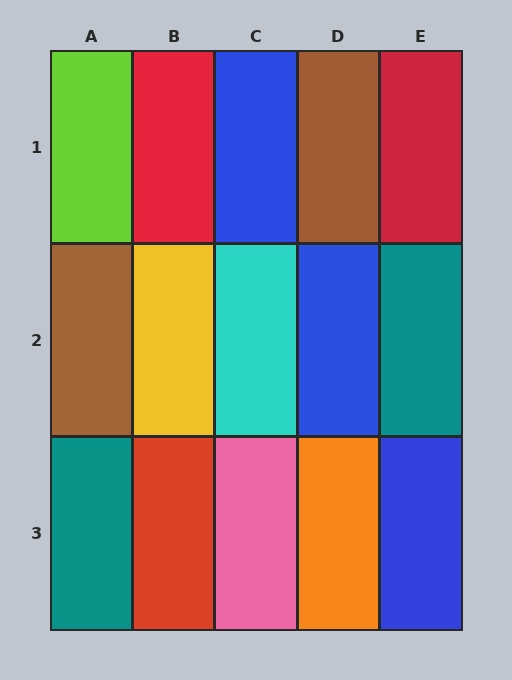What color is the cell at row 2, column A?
Brown.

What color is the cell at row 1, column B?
Red.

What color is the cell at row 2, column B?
Yellow.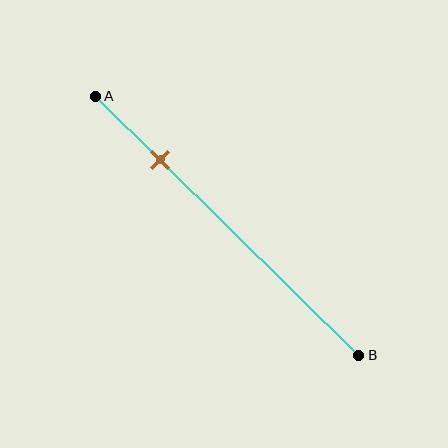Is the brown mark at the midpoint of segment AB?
No, the mark is at about 25% from A, not at the 50% midpoint.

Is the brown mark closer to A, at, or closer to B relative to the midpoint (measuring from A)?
The brown mark is closer to point A than the midpoint of segment AB.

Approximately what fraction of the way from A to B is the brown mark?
The brown mark is approximately 25% of the way from A to B.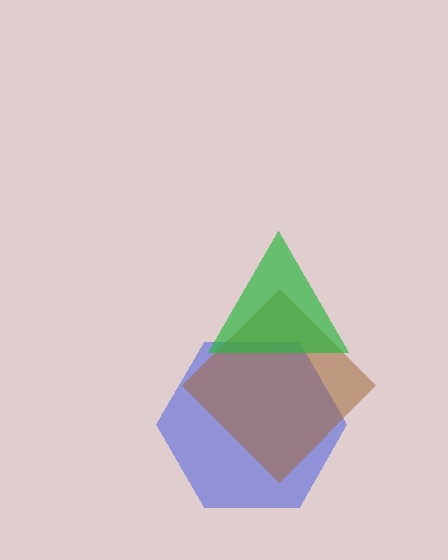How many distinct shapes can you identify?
There are 3 distinct shapes: a blue hexagon, a brown diamond, a green triangle.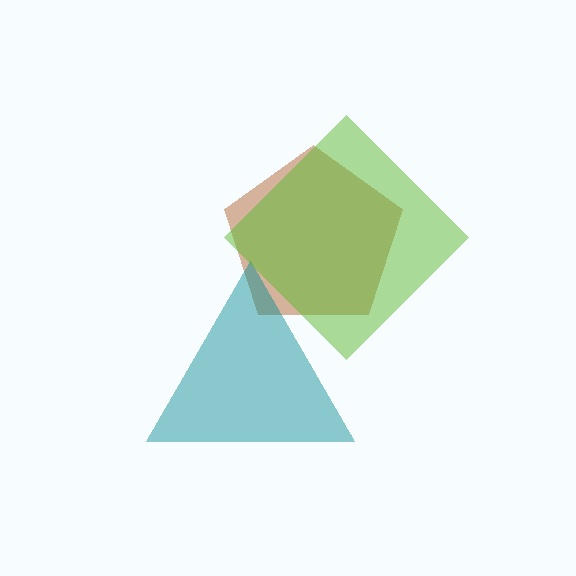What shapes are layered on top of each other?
The layered shapes are: a brown pentagon, a teal triangle, a lime diamond.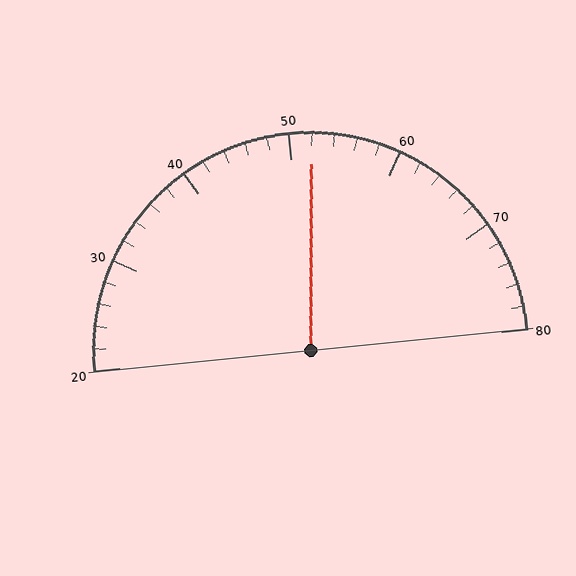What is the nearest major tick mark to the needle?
The nearest major tick mark is 50.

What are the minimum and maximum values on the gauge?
The gauge ranges from 20 to 80.